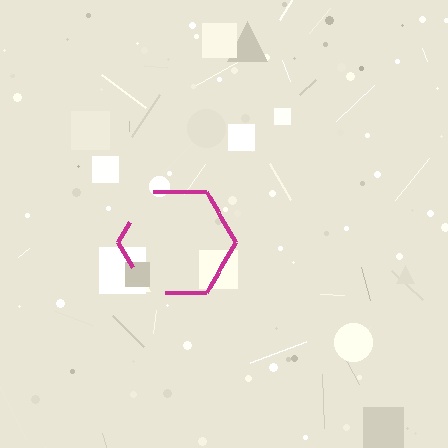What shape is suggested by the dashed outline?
The dashed outline suggests a hexagon.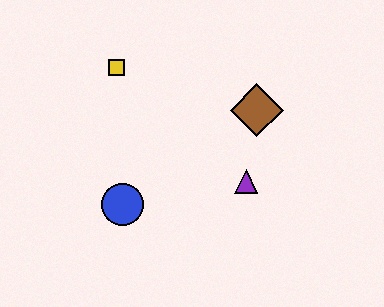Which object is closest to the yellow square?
The blue circle is closest to the yellow square.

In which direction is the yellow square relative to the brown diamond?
The yellow square is to the left of the brown diamond.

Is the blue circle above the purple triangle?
No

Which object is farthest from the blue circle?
The brown diamond is farthest from the blue circle.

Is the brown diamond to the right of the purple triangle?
Yes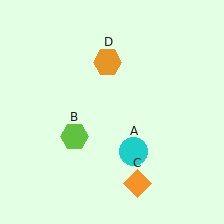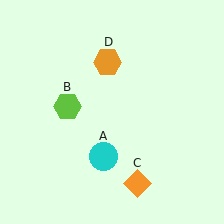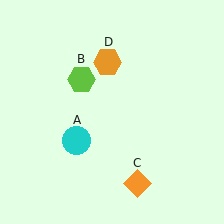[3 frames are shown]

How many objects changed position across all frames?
2 objects changed position: cyan circle (object A), lime hexagon (object B).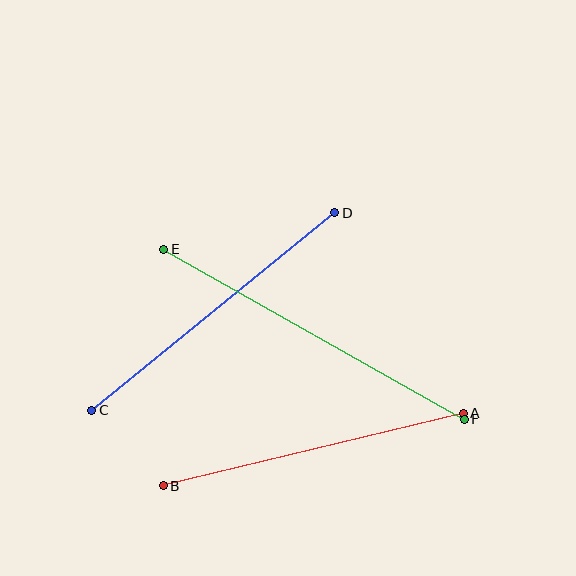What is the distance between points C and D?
The distance is approximately 313 pixels.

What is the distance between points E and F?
The distance is approximately 345 pixels.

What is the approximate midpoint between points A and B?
The midpoint is at approximately (313, 450) pixels.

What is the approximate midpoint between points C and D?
The midpoint is at approximately (213, 312) pixels.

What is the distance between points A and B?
The distance is approximately 309 pixels.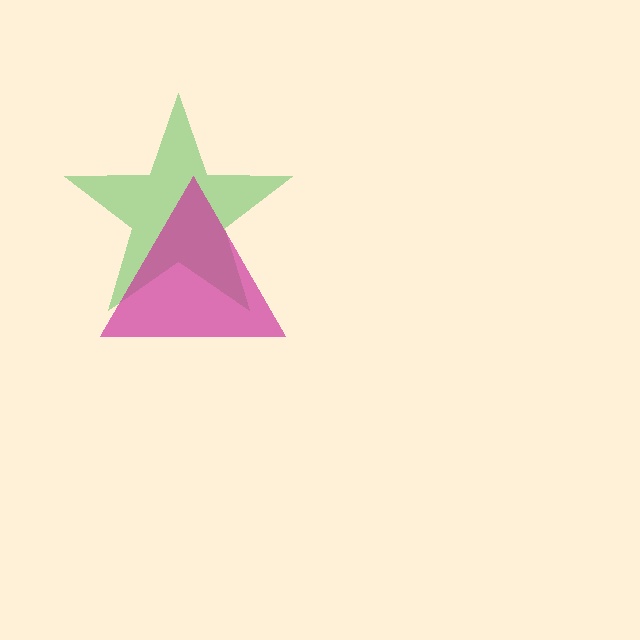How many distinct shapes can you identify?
There are 2 distinct shapes: a green star, a magenta triangle.